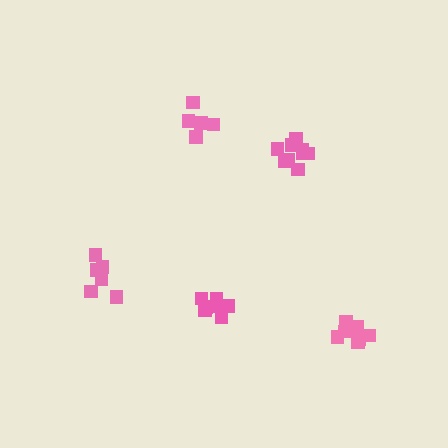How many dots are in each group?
Group 1: 6 dots, Group 2: 10 dots, Group 3: 10 dots, Group 4: 7 dots, Group 5: 6 dots (39 total).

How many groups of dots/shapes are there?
There are 5 groups.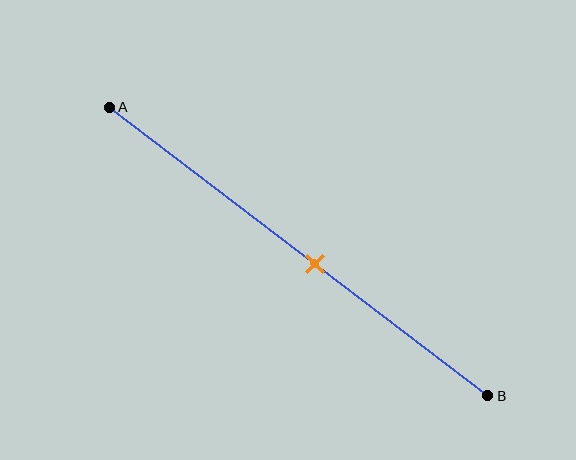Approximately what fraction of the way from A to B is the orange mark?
The orange mark is approximately 55% of the way from A to B.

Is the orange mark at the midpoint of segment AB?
No, the mark is at about 55% from A, not at the 50% midpoint.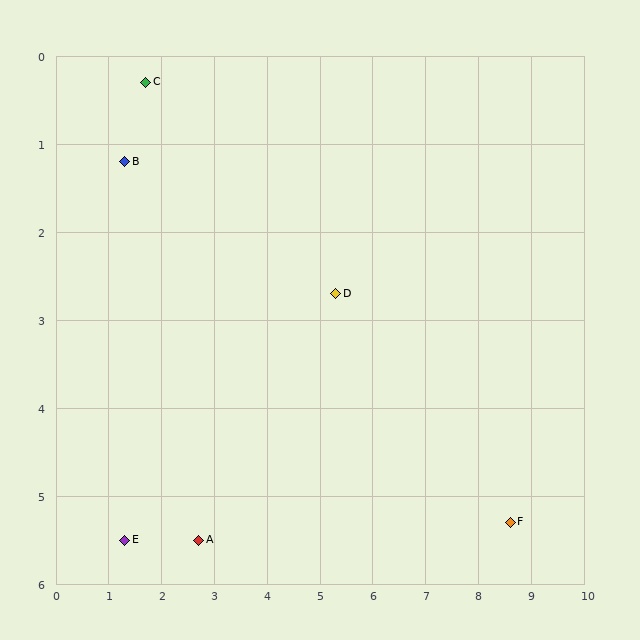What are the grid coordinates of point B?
Point B is at approximately (1.3, 1.2).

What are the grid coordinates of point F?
Point F is at approximately (8.6, 5.3).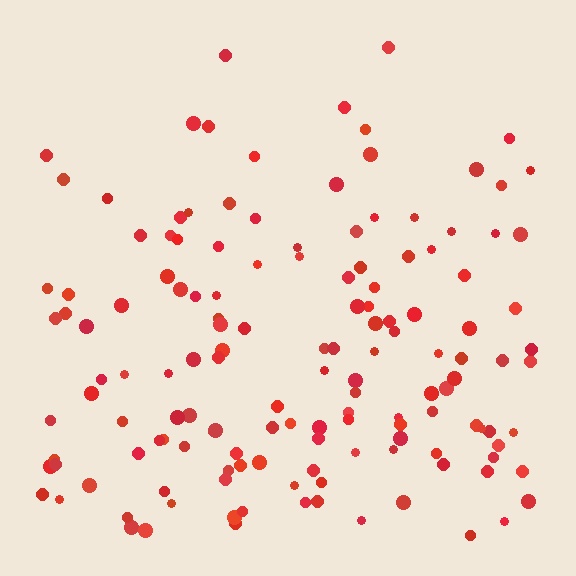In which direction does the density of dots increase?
From top to bottom, with the bottom side densest.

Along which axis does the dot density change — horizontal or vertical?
Vertical.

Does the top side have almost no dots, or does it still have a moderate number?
Still a moderate number, just noticeably fewer than the bottom.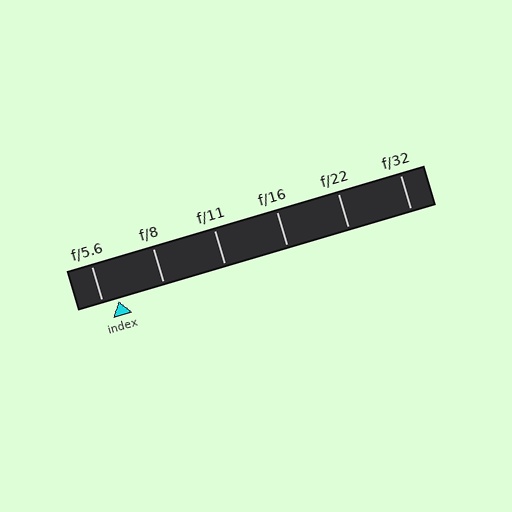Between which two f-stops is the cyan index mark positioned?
The index mark is between f/5.6 and f/8.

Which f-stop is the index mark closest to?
The index mark is closest to f/5.6.